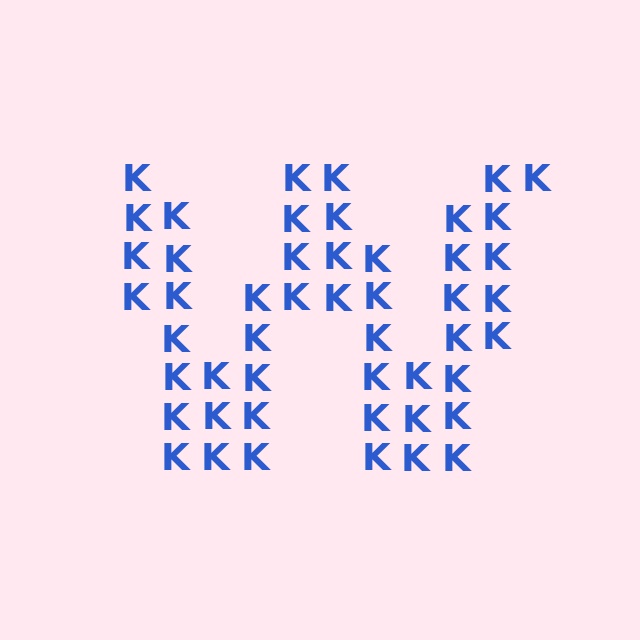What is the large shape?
The large shape is the letter W.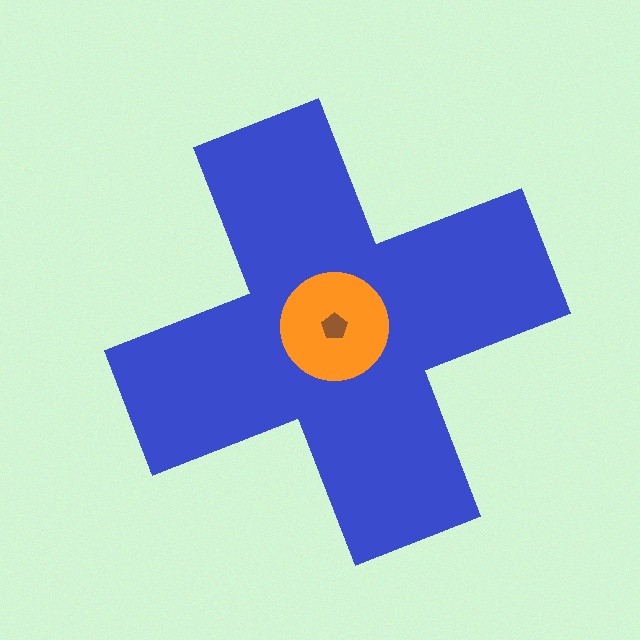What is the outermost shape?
The blue cross.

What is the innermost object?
The brown pentagon.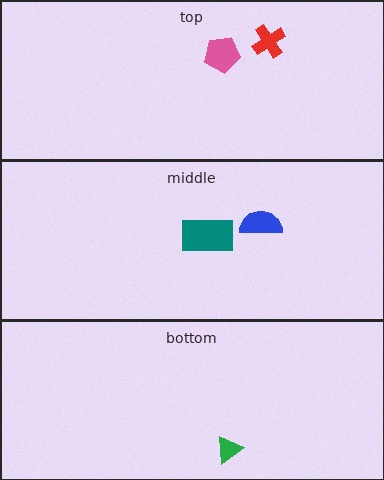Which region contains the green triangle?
The bottom region.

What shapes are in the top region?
The red cross, the pink pentagon.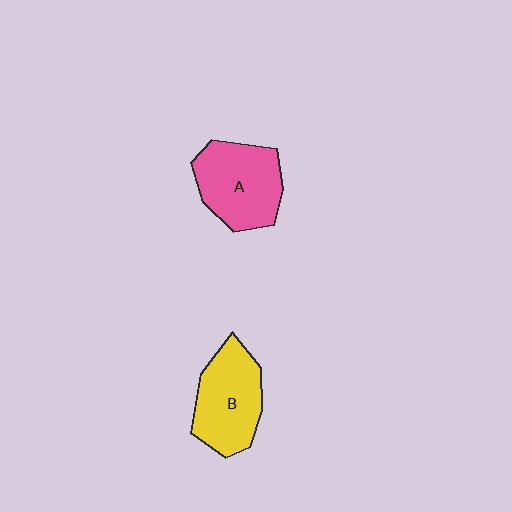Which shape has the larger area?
Shape A (pink).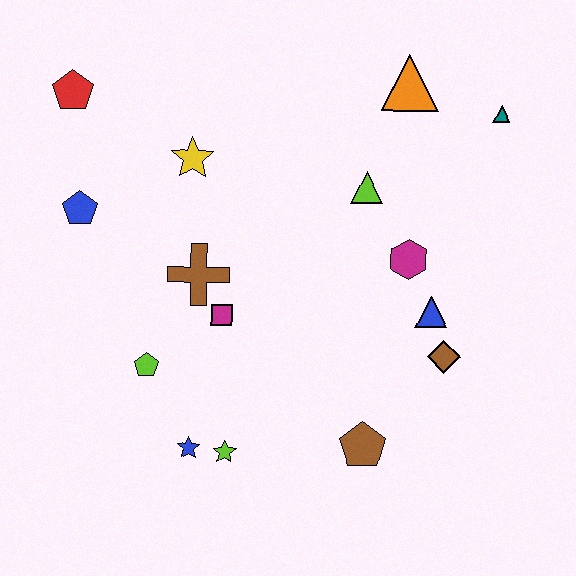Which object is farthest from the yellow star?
The brown pentagon is farthest from the yellow star.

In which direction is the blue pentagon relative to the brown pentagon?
The blue pentagon is to the left of the brown pentagon.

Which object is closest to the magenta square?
The brown cross is closest to the magenta square.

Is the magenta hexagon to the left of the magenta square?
No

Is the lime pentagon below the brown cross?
Yes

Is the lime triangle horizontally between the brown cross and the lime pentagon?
No